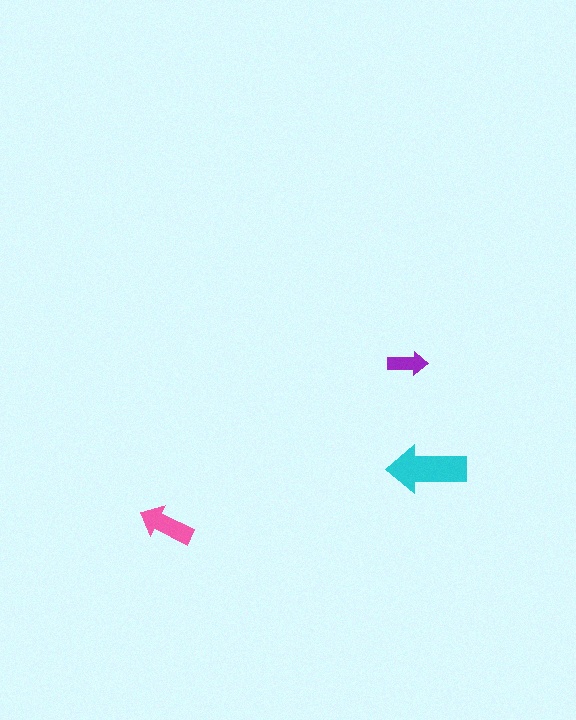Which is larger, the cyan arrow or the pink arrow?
The cyan one.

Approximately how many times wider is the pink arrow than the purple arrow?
About 1.5 times wider.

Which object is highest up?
The purple arrow is topmost.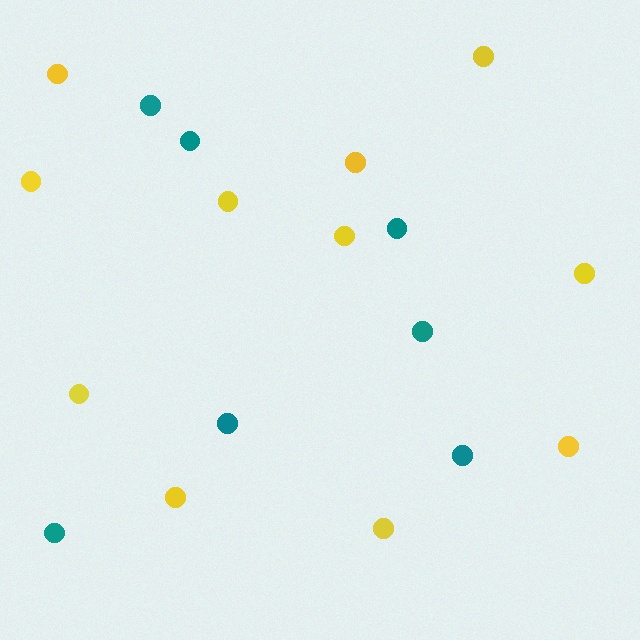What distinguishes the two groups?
There are 2 groups: one group of yellow circles (11) and one group of teal circles (7).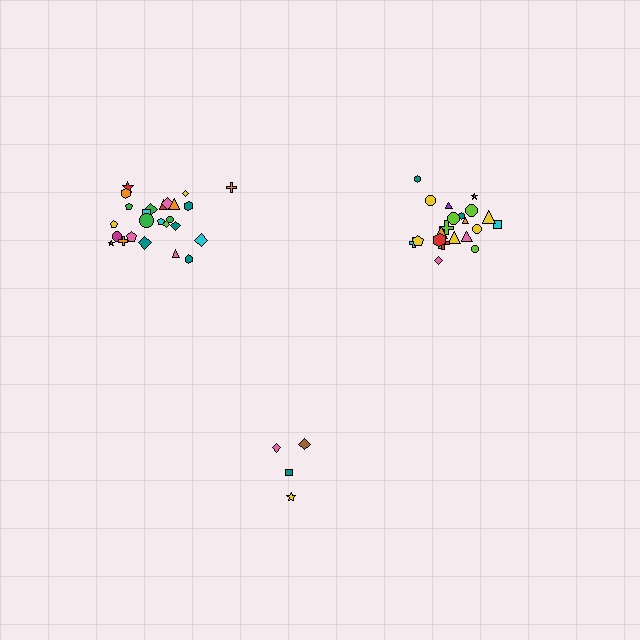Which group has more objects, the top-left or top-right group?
The top-left group.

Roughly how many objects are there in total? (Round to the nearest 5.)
Roughly 50 objects in total.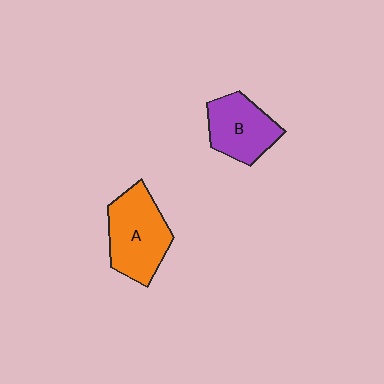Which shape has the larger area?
Shape A (orange).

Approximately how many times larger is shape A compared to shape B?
Approximately 1.2 times.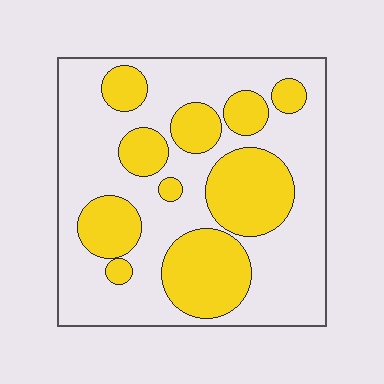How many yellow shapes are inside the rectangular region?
10.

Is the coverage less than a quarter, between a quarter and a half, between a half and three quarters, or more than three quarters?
Between a quarter and a half.